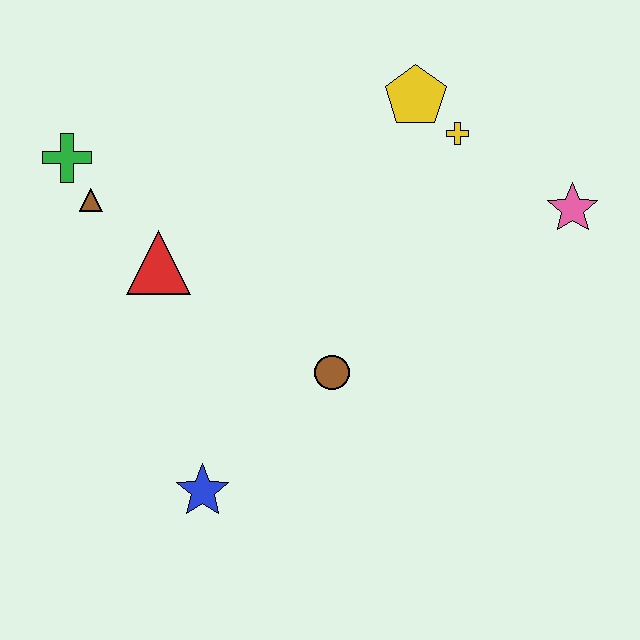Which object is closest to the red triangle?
The brown triangle is closest to the red triangle.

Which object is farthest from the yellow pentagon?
The blue star is farthest from the yellow pentagon.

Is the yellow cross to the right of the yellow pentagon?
Yes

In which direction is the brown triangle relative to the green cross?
The brown triangle is below the green cross.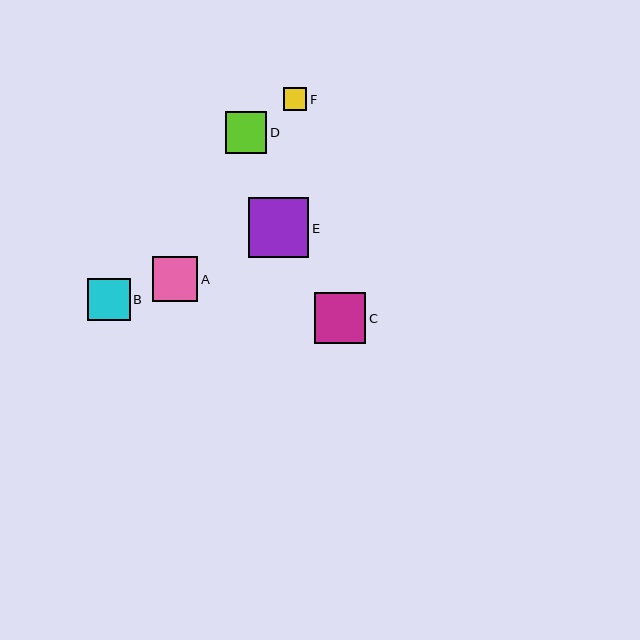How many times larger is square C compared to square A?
Square C is approximately 1.1 times the size of square A.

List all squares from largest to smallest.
From largest to smallest: E, C, A, B, D, F.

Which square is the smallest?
Square F is the smallest with a size of approximately 23 pixels.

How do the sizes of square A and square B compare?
Square A and square B are approximately the same size.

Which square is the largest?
Square E is the largest with a size of approximately 60 pixels.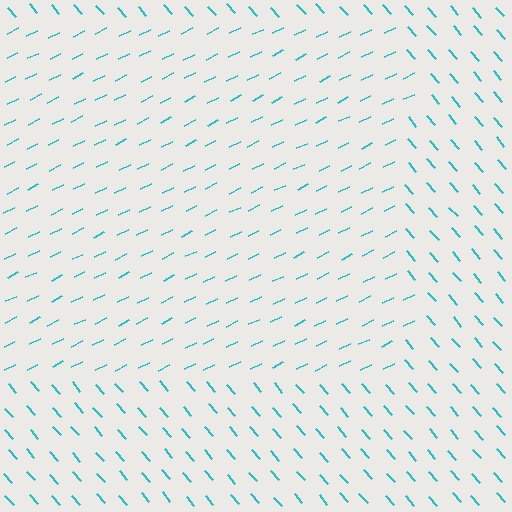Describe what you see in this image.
The image is filled with small cyan line segments. A rectangle region in the image has lines oriented differently from the surrounding lines, creating a visible texture boundary.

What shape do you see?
I see a rectangle.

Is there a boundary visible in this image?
Yes, there is a texture boundary formed by a change in line orientation.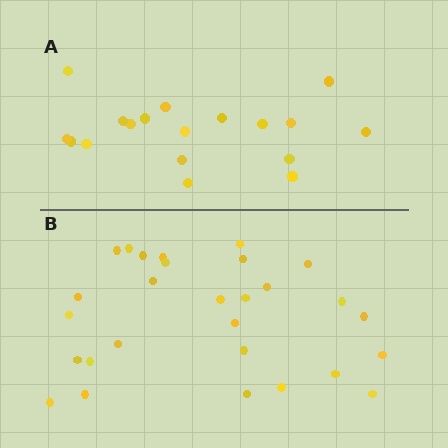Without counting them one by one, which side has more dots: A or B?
Region B (the bottom region) has more dots.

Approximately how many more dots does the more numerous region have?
Region B has roughly 10 or so more dots than region A.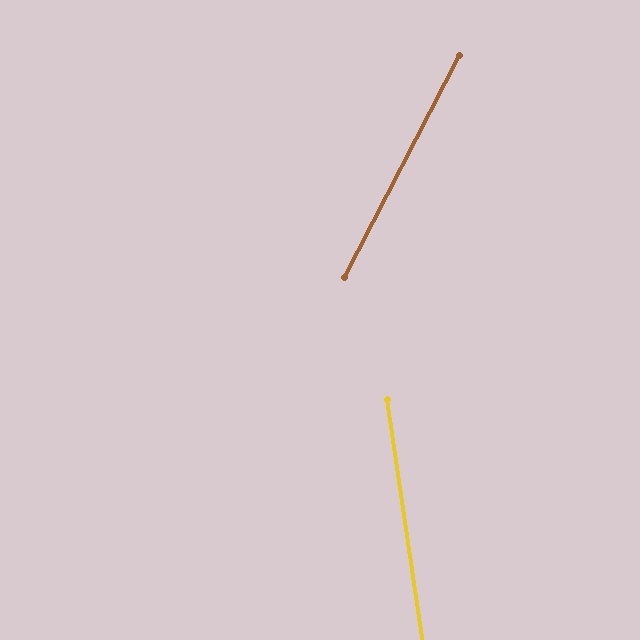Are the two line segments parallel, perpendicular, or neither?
Neither parallel nor perpendicular — they differ by about 36°.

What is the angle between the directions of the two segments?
Approximately 36 degrees.